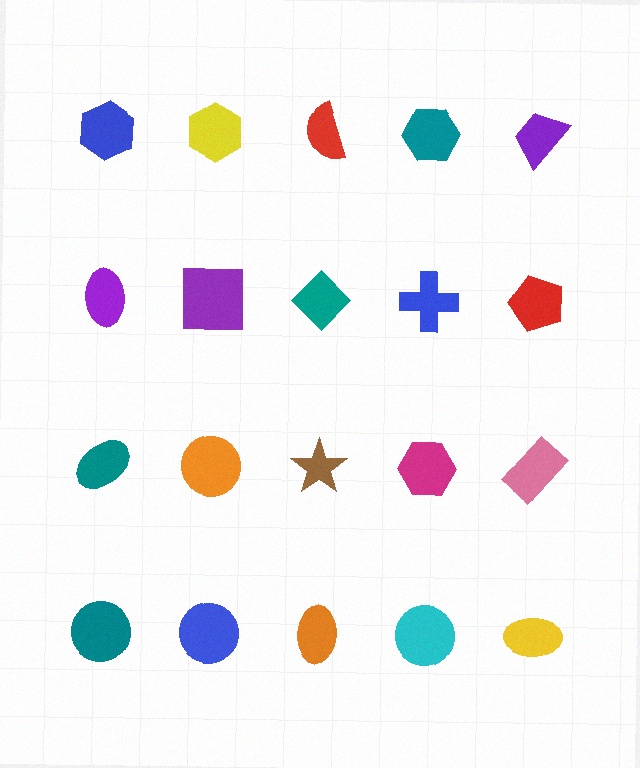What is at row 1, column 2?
A yellow hexagon.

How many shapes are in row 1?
5 shapes.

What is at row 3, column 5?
A pink rectangle.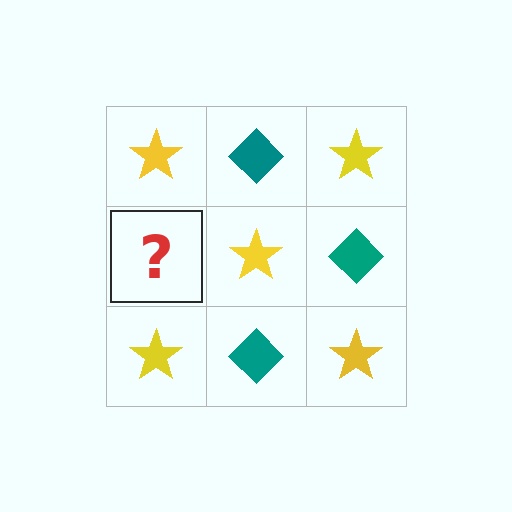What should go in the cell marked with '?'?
The missing cell should contain a teal diamond.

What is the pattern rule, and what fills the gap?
The rule is that it alternates yellow star and teal diamond in a checkerboard pattern. The gap should be filled with a teal diamond.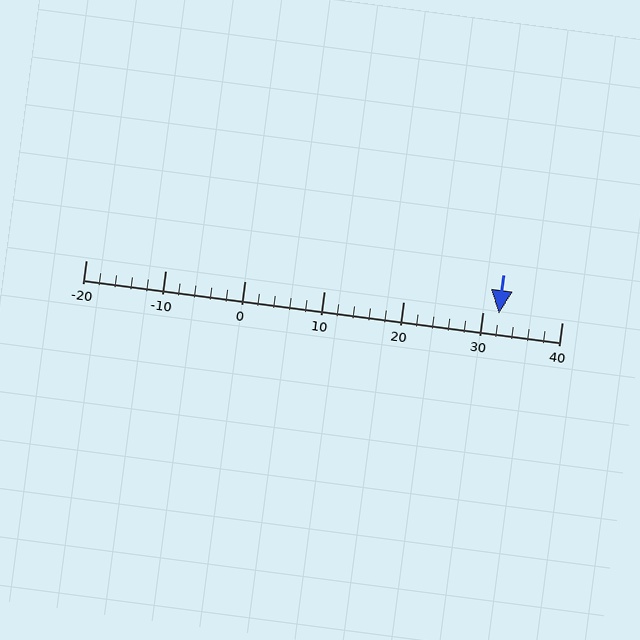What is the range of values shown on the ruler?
The ruler shows values from -20 to 40.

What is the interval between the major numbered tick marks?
The major tick marks are spaced 10 units apart.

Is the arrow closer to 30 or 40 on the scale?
The arrow is closer to 30.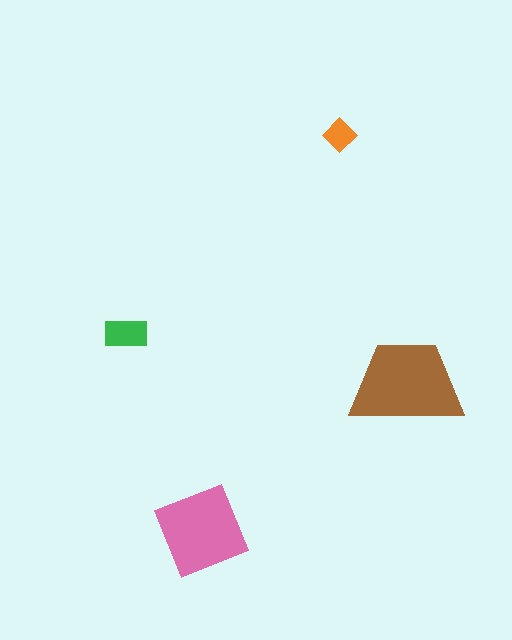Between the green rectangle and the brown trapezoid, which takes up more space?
The brown trapezoid.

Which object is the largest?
The brown trapezoid.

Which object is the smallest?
The orange diamond.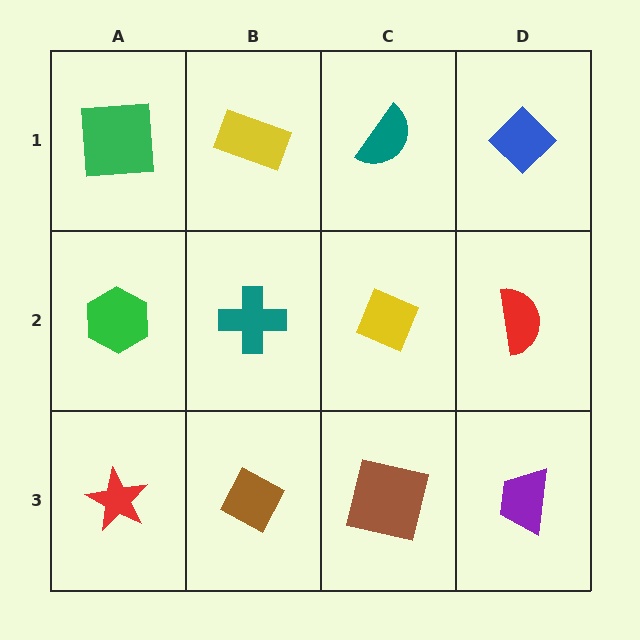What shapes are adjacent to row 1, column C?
A yellow diamond (row 2, column C), a yellow rectangle (row 1, column B), a blue diamond (row 1, column D).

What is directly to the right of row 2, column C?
A red semicircle.